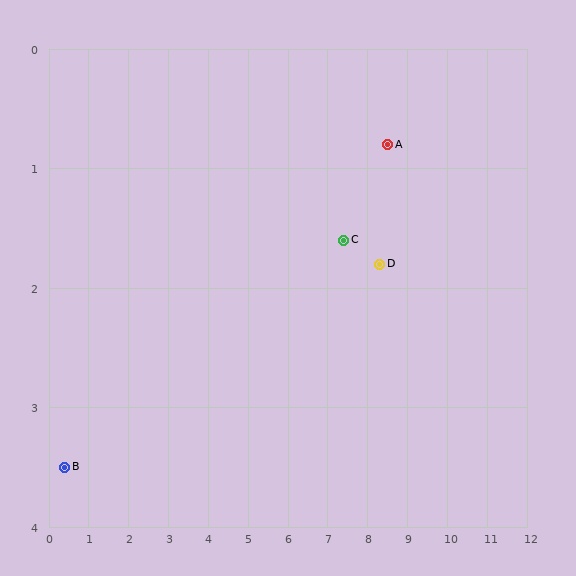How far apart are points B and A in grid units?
Points B and A are about 8.5 grid units apart.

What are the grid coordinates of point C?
Point C is at approximately (7.4, 1.6).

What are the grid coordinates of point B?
Point B is at approximately (0.4, 3.5).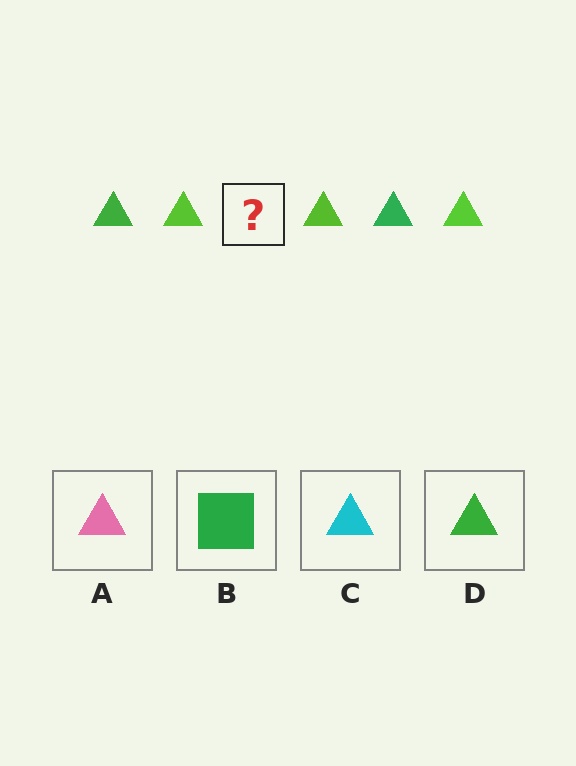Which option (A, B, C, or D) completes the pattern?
D.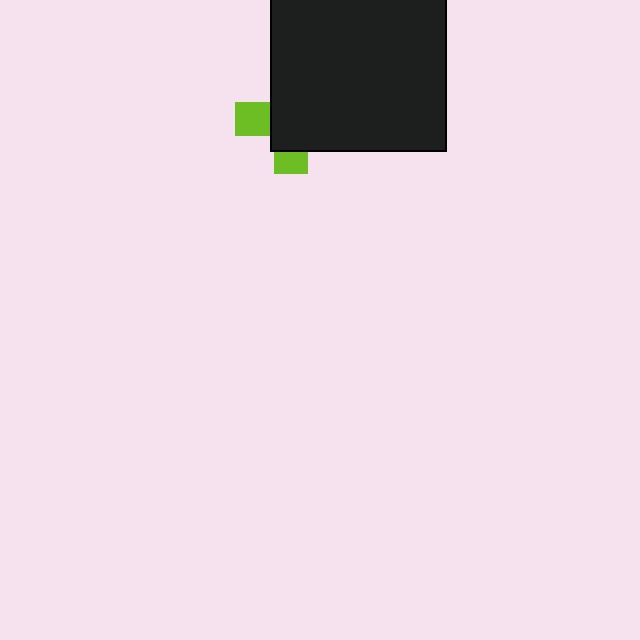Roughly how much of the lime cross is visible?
A small part of it is visible (roughly 30%).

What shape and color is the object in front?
The object in front is a black rectangle.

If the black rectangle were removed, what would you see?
You would see the complete lime cross.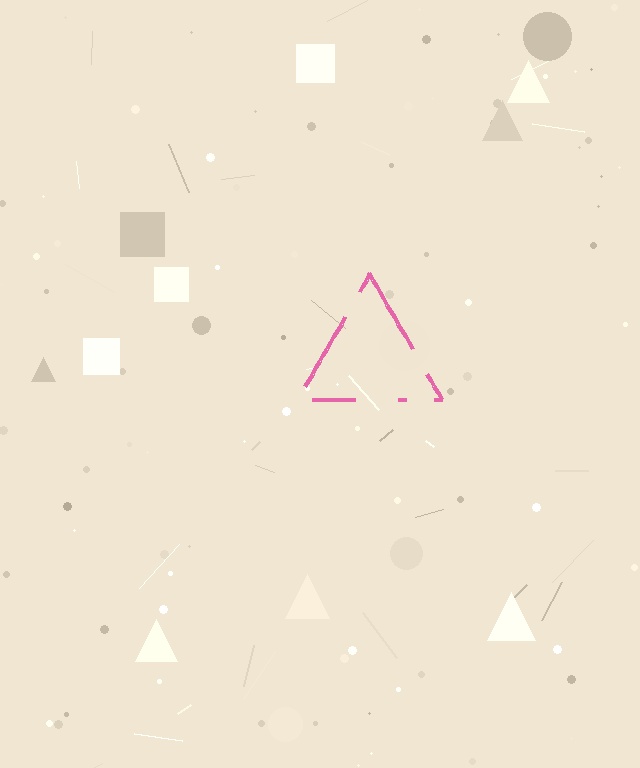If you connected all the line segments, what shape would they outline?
They would outline a triangle.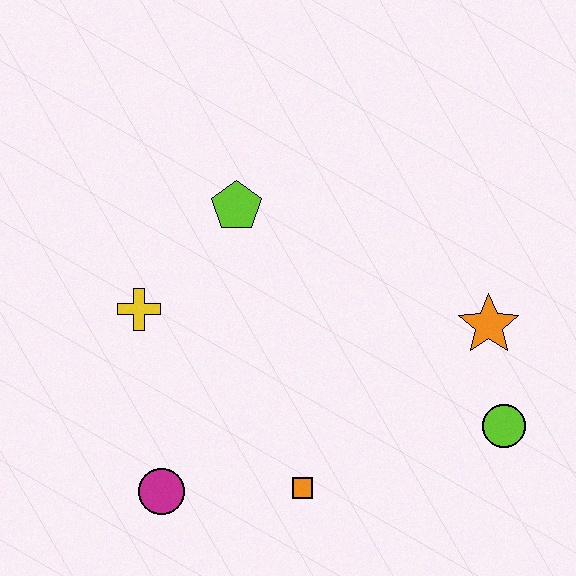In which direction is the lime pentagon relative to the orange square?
The lime pentagon is above the orange square.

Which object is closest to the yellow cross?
The lime pentagon is closest to the yellow cross.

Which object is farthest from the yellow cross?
The lime circle is farthest from the yellow cross.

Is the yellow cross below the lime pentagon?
Yes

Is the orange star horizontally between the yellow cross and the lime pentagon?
No